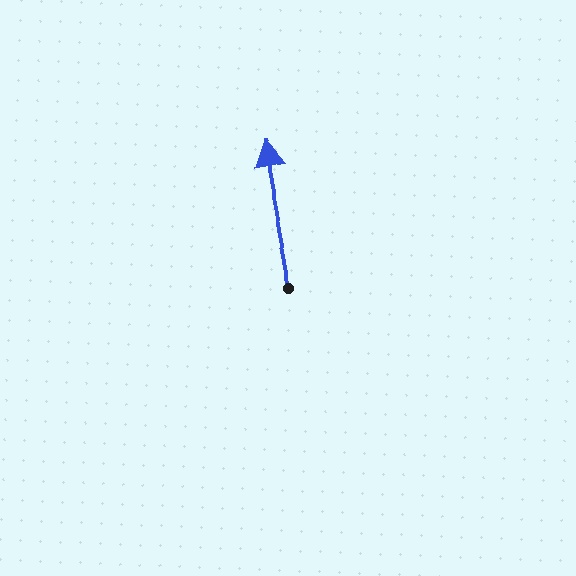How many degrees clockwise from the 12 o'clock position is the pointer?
Approximately 350 degrees.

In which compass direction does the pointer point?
North.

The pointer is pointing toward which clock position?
Roughly 12 o'clock.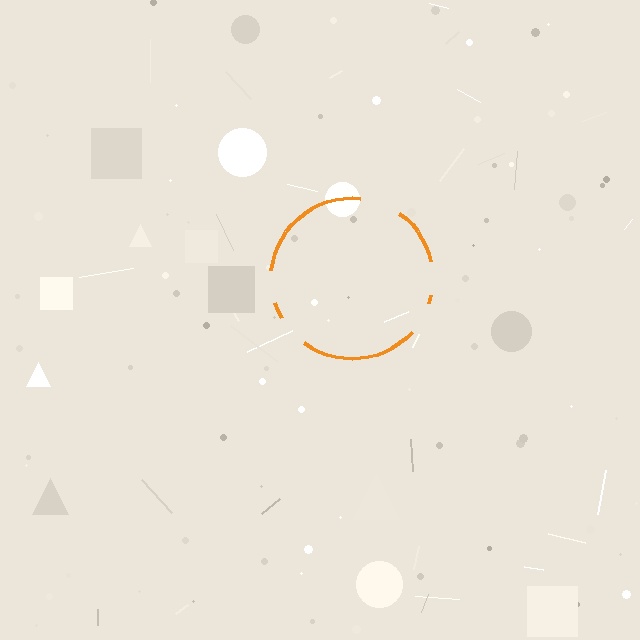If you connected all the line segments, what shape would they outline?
They would outline a circle.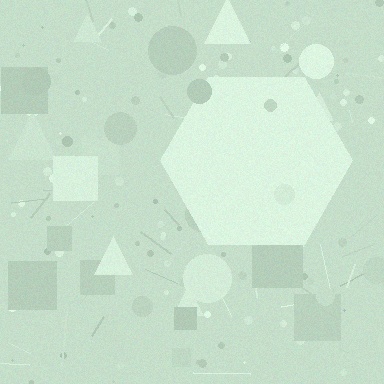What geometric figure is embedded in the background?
A hexagon is embedded in the background.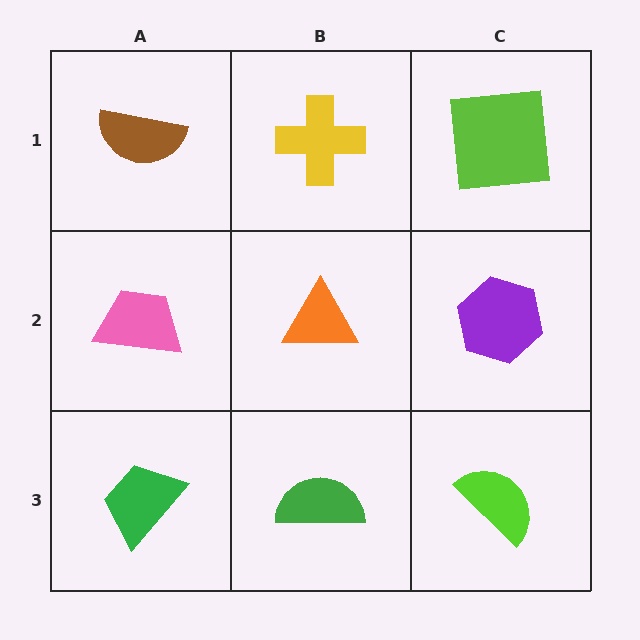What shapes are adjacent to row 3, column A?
A pink trapezoid (row 2, column A), a green semicircle (row 3, column B).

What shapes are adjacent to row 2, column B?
A yellow cross (row 1, column B), a green semicircle (row 3, column B), a pink trapezoid (row 2, column A), a purple hexagon (row 2, column C).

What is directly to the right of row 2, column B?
A purple hexagon.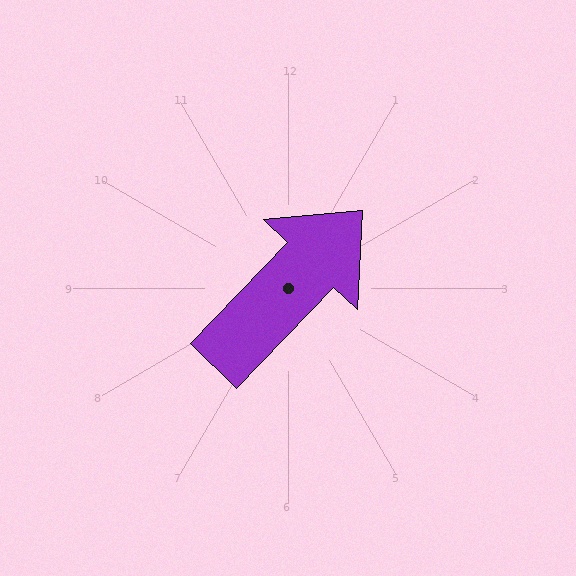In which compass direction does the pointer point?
Northeast.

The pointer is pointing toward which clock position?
Roughly 1 o'clock.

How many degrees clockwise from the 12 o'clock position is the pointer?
Approximately 44 degrees.